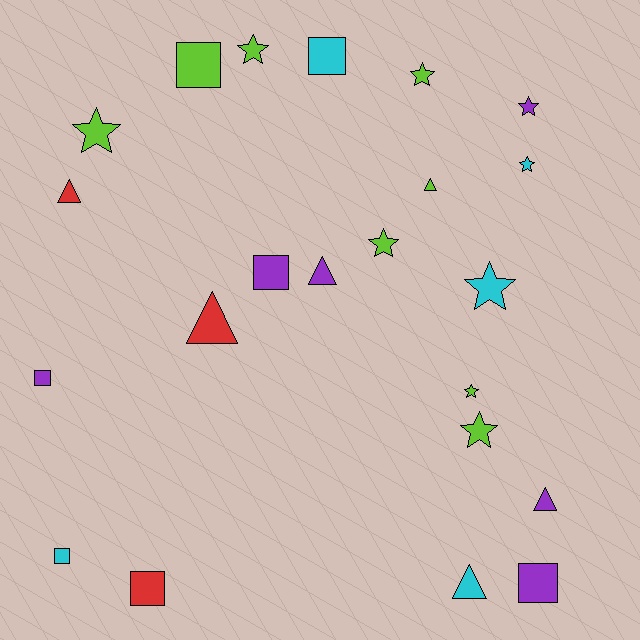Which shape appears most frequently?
Star, with 9 objects.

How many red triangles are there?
There are 2 red triangles.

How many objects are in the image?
There are 22 objects.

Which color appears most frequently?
Lime, with 8 objects.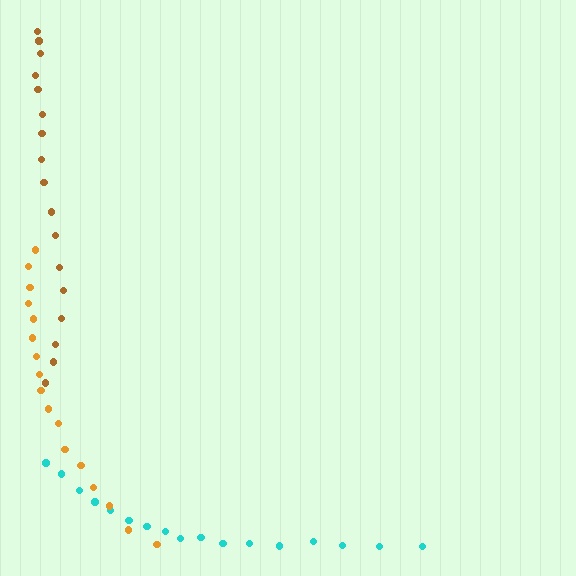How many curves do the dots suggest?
There are 3 distinct paths.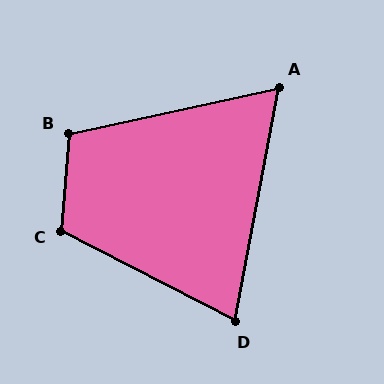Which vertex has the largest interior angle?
C, at approximately 113 degrees.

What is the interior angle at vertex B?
Approximately 107 degrees (obtuse).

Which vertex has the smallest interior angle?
A, at approximately 67 degrees.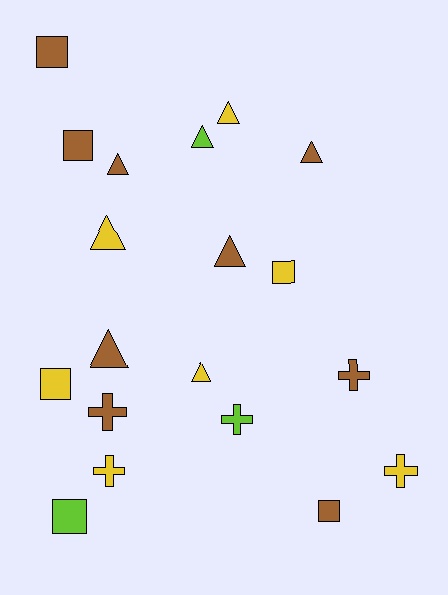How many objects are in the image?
There are 19 objects.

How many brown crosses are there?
There are 2 brown crosses.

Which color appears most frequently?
Brown, with 9 objects.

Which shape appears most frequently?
Triangle, with 8 objects.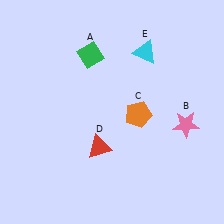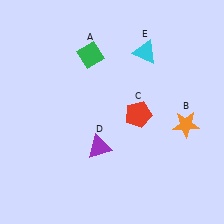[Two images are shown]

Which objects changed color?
B changed from pink to orange. C changed from orange to red. D changed from red to purple.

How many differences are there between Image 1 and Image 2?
There are 3 differences between the two images.